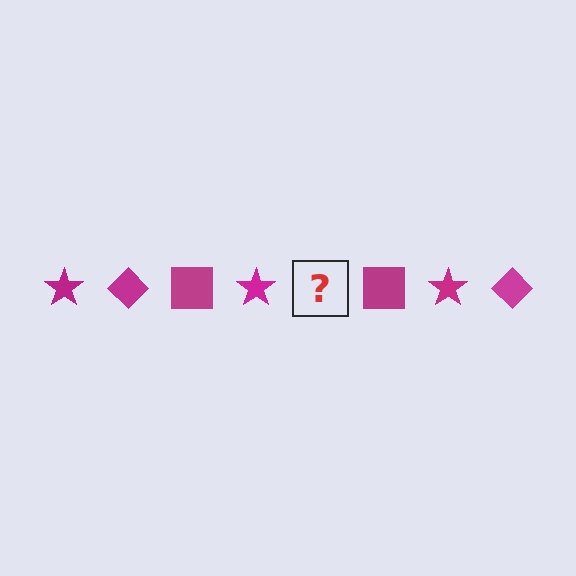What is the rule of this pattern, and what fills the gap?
The rule is that the pattern cycles through star, diamond, square shapes in magenta. The gap should be filled with a magenta diamond.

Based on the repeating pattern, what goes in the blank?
The blank should be a magenta diamond.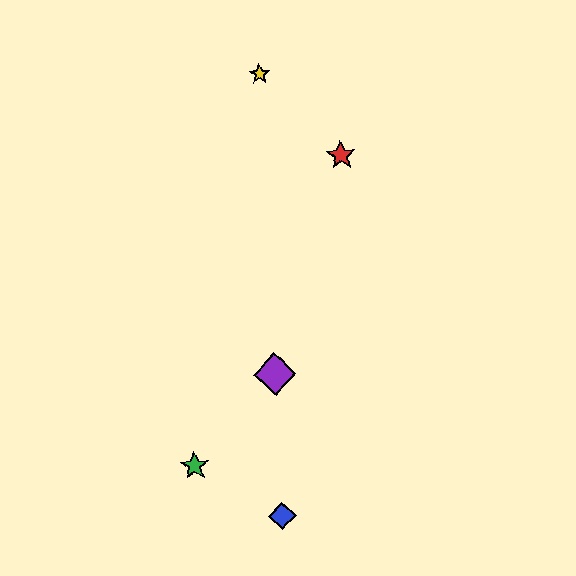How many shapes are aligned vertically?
3 shapes (the blue diamond, the yellow star, the purple diamond) are aligned vertically.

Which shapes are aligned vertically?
The blue diamond, the yellow star, the purple diamond are aligned vertically.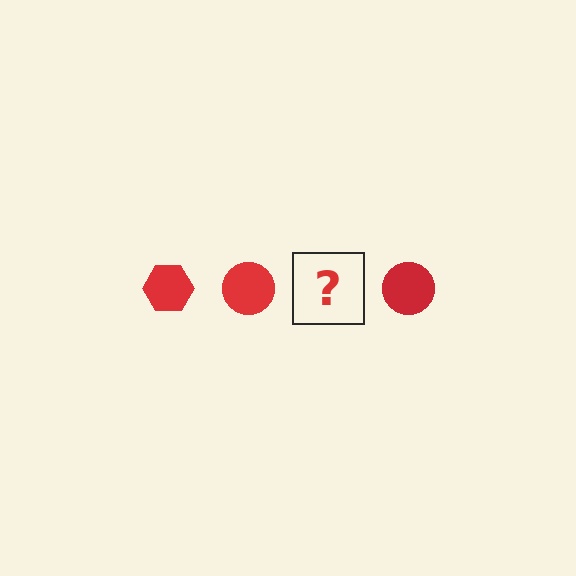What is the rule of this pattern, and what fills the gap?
The rule is that the pattern cycles through hexagon, circle shapes in red. The gap should be filled with a red hexagon.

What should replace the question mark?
The question mark should be replaced with a red hexagon.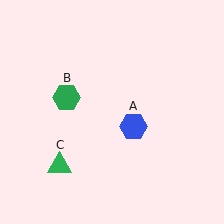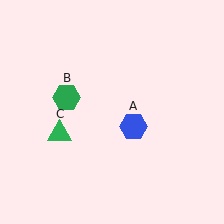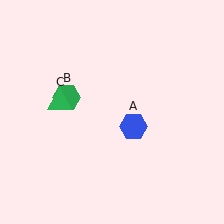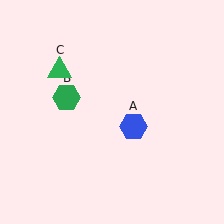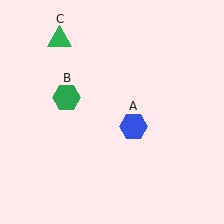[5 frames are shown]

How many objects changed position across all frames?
1 object changed position: green triangle (object C).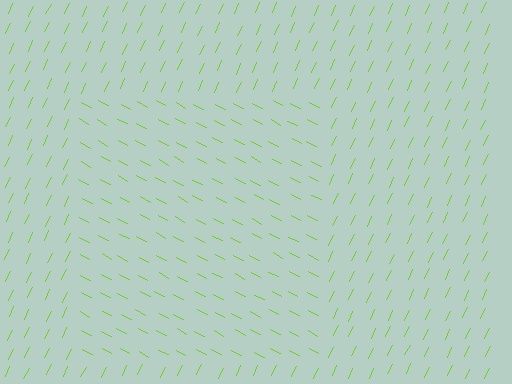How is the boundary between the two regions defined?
The boundary is defined purely by a change in line orientation (approximately 87 degrees difference). All lines are the same color and thickness.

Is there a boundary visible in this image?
Yes, there is a texture boundary formed by a change in line orientation.